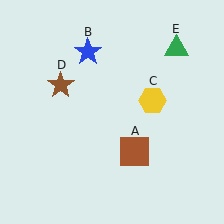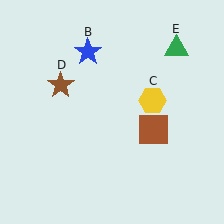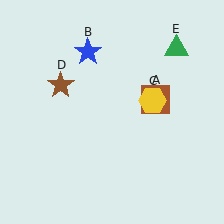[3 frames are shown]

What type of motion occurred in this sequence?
The brown square (object A) rotated counterclockwise around the center of the scene.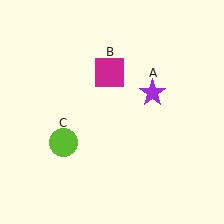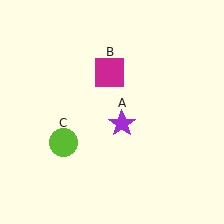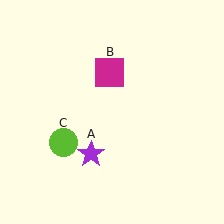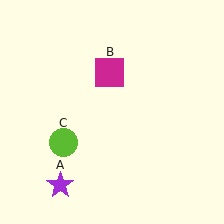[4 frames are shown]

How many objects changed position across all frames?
1 object changed position: purple star (object A).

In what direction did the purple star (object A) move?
The purple star (object A) moved down and to the left.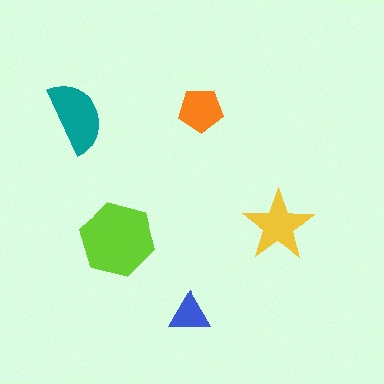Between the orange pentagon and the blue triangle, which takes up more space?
The orange pentagon.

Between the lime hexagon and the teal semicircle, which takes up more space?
The lime hexagon.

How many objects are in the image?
There are 5 objects in the image.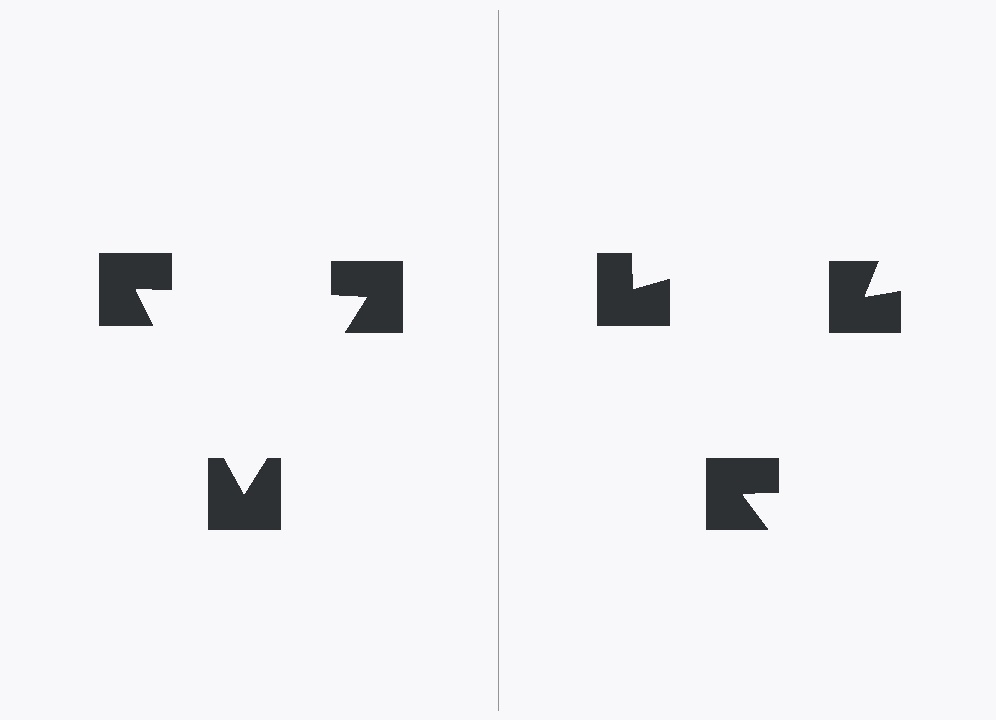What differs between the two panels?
The notched squares are positioned identically on both sides; only the wedge orientations differ. On the left they align to a triangle; on the right they are misaligned.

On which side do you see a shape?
An illusory triangle appears on the left side. On the right side the wedge cuts are rotated, so no coherent shape forms.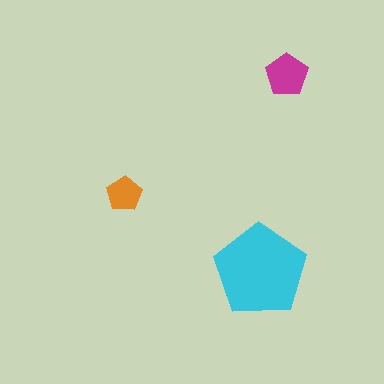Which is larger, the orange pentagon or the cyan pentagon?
The cyan one.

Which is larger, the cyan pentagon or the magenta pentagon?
The cyan one.